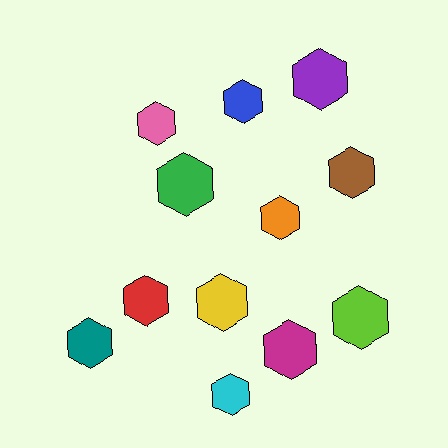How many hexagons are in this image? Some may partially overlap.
There are 12 hexagons.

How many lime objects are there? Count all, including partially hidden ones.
There is 1 lime object.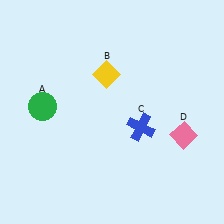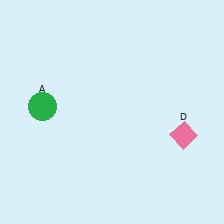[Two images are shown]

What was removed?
The yellow diamond (B), the blue cross (C) were removed in Image 2.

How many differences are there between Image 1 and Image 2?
There are 2 differences between the two images.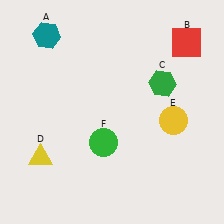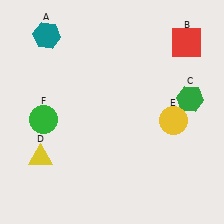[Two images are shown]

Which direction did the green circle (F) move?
The green circle (F) moved left.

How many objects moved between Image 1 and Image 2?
2 objects moved between the two images.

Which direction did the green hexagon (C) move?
The green hexagon (C) moved right.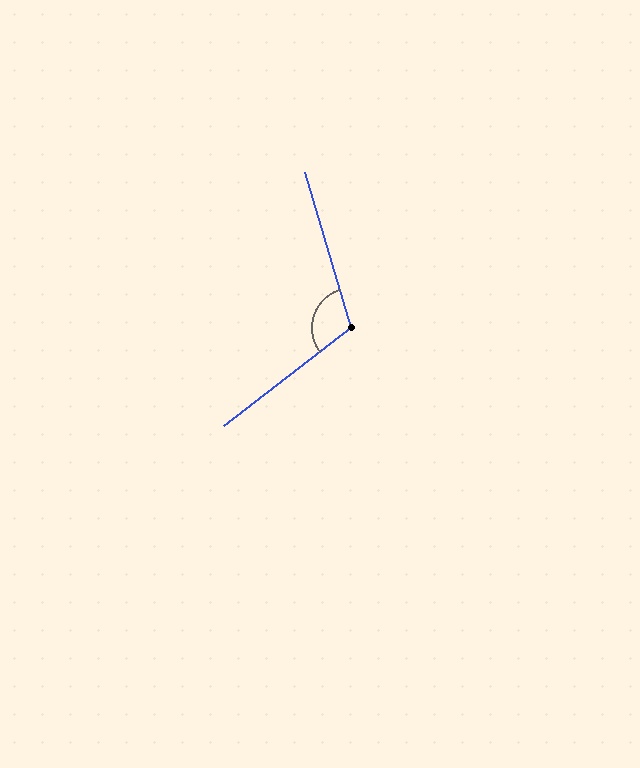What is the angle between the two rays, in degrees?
Approximately 111 degrees.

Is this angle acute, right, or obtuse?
It is obtuse.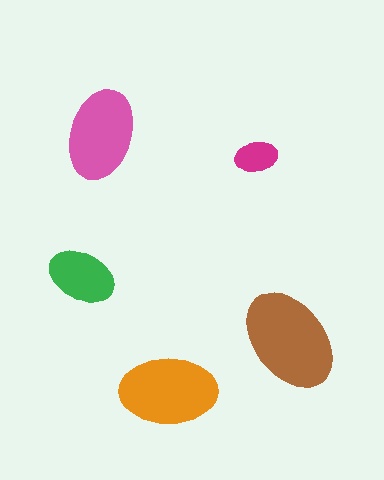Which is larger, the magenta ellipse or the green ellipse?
The green one.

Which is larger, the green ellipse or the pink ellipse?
The pink one.